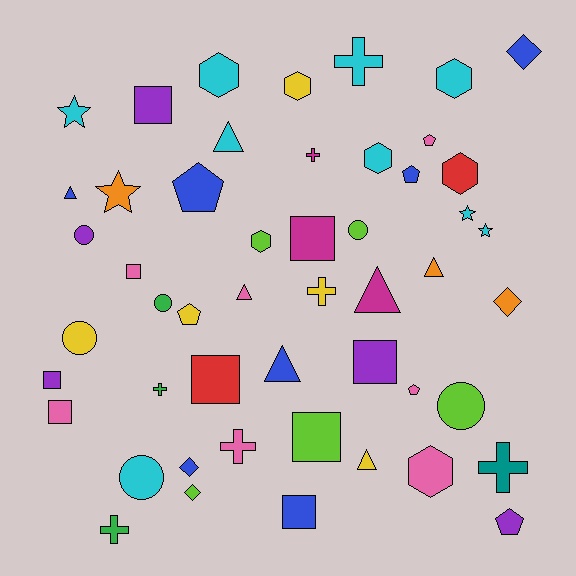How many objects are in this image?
There are 50 objects.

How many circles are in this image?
There are 6 circles.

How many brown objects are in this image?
There are no brown objects.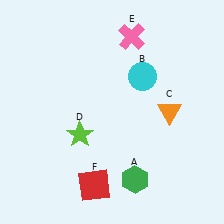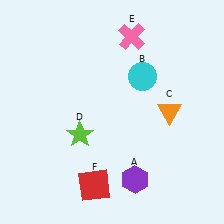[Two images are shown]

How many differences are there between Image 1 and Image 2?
There is 1 difference between the two images.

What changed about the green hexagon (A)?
In Image 1, A is green. In Image 2, it changed to purple.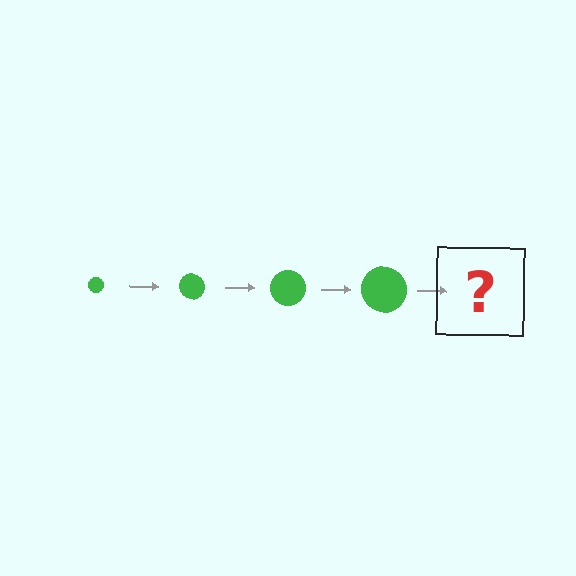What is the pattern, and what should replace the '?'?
The pattern is that the circle gets progressively larger each step. The '?' should be a green circle, larger than the previous one.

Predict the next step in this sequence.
The next step is a green circle, larger than the previous one.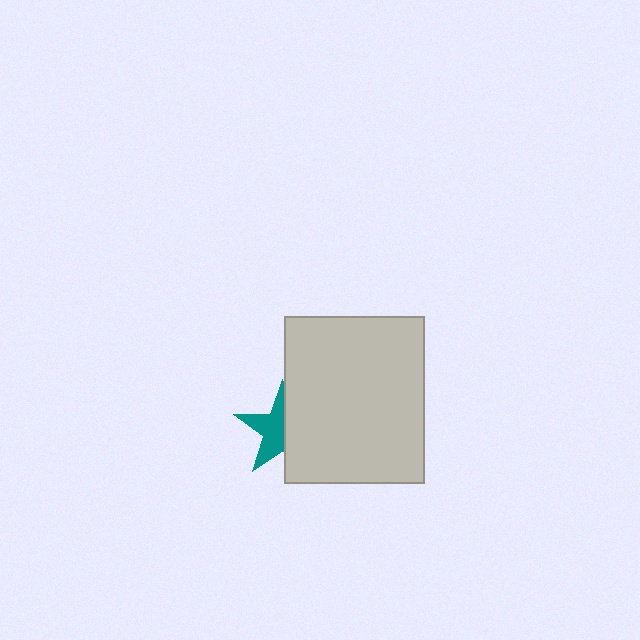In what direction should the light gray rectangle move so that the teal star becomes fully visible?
The light gray rectangle should move right. That is the shortest direction to clear the overlap and leave the teal star fully visible.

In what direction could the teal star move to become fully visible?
The teal star could move left. That would shift it out from behind the light gray rectangle entirely.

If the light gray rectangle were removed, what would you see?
You would see the complete teal star.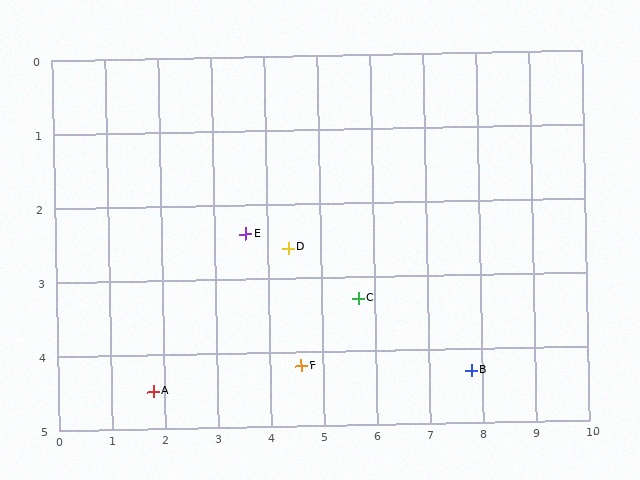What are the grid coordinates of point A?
Point A is at approximately (1.8, 4.5).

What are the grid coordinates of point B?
Point B is at approximately (7.8, 4.3).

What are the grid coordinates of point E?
Point E is at approximately (3.6, 2.4).